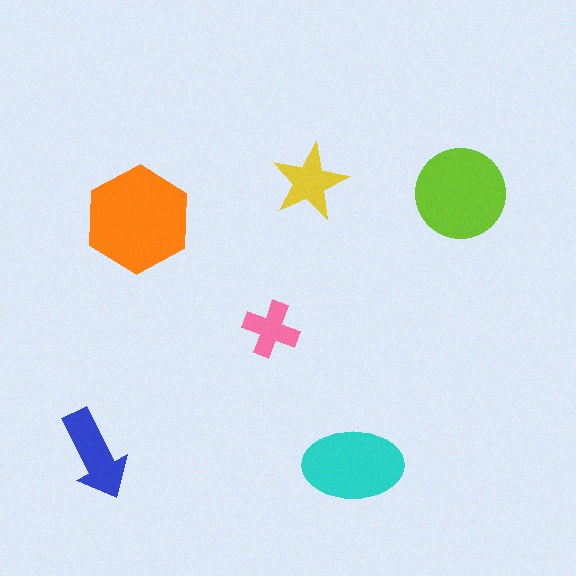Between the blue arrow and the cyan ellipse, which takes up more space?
The cyan ellipse.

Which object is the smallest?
The pink cross.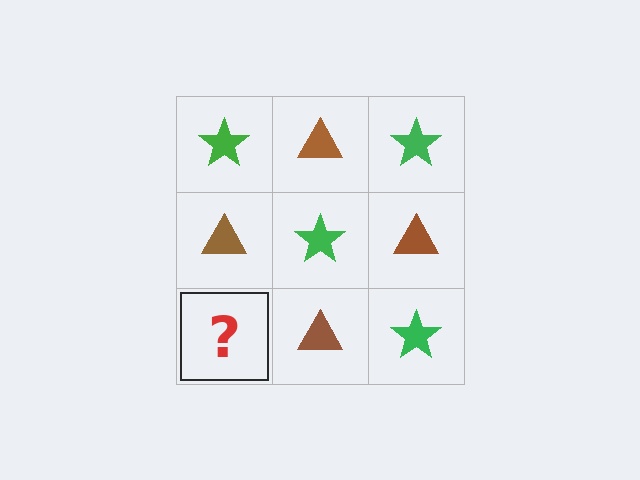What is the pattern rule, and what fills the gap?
The rule is that it alternates green star and brown triangle in a checkerboard pattern. The gap should be filled with a green star.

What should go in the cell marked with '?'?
The missing cell should contain a green star.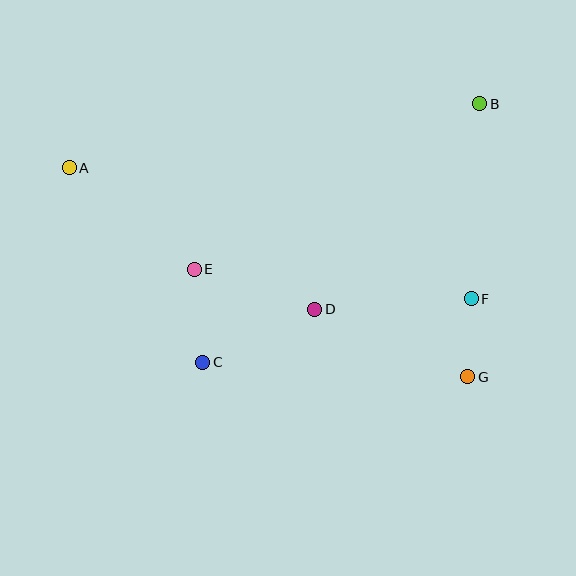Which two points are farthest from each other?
Points A and G are farthest from each other.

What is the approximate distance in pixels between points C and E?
The distance between C and E is approximately 93 pixels.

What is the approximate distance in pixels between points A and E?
The distance between A and E is approximately 161 pixels.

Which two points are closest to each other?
Points F and G are closest to each other.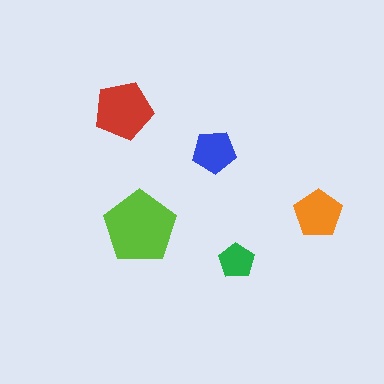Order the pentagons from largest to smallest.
the lime one, the red one, the orange one, the blue one, the green one.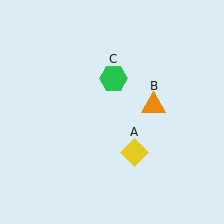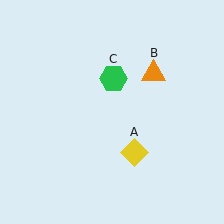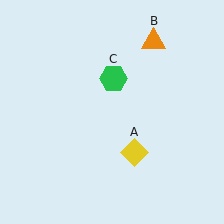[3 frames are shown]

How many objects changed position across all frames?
1 object changed position: orange triangle (object B).